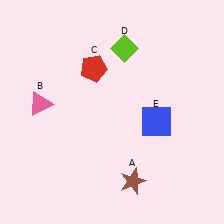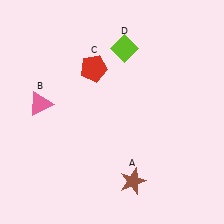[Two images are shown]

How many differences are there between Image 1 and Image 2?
There is 1 difference between the two images.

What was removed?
The blue square (E) was removed in Image 2.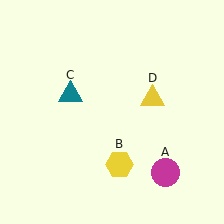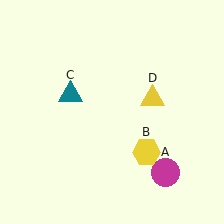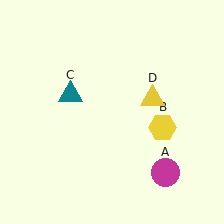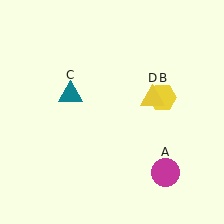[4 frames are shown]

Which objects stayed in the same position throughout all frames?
Magenta circle (object A) and teal triangle (object C) and yellow triangle (object D) remained stationary.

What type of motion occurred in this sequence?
The yellow hexagon (object B) rotated counterclockwise around the center of the scene.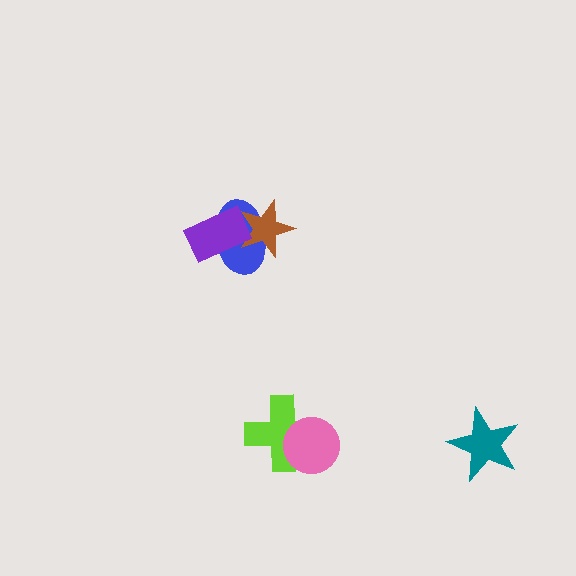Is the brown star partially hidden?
Yes, it is partially covered by another shape.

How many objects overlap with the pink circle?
1 object overlaps with the pink circle.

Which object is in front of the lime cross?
The pink circle is in front of the lime cross.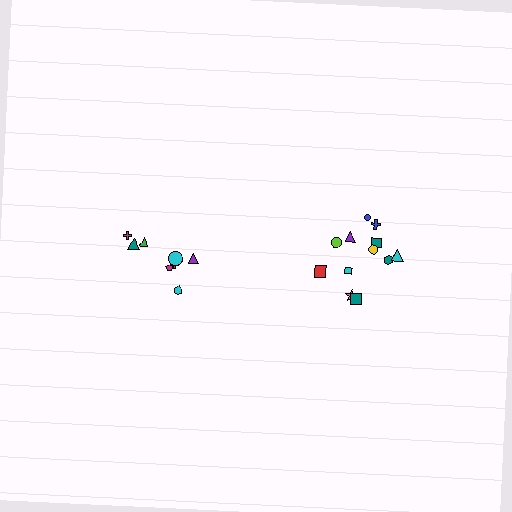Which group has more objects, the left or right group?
The right group.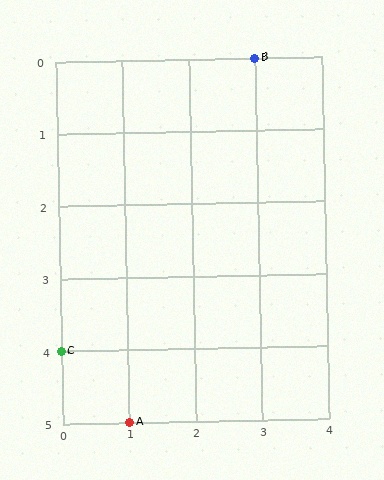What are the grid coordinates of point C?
Point C is at grid coordinates (0, 4).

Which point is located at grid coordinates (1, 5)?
Point A is at (1, 5).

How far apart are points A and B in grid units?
Points A and B are 2 columns and 5 rows apart (about 5.4 grid units diagonally).